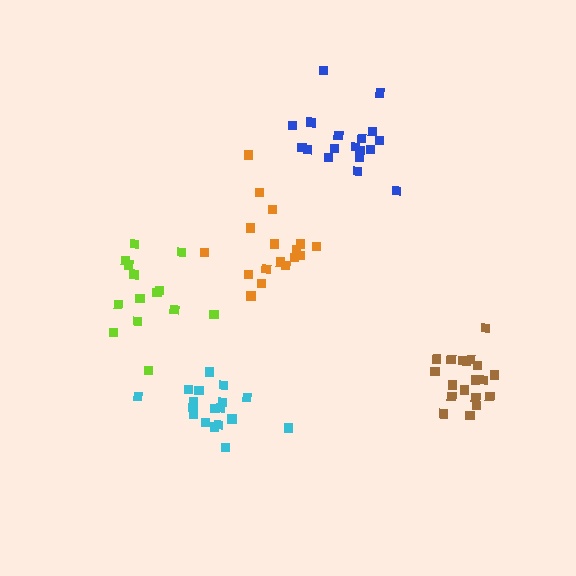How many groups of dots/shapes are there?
There are 5 groups.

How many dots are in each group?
Group 1: 15 dots, Group 2: 18 dots, Group 3: 19 dots, Group 4: 18 dots, Group 5: 17 dots (87 total).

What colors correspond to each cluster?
The clusters are colored: lime, cyan, brown, blue, orange.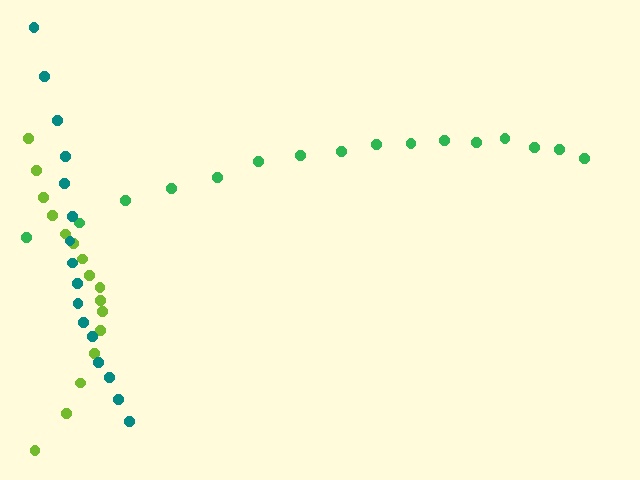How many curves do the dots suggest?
There are 3 distinct paths.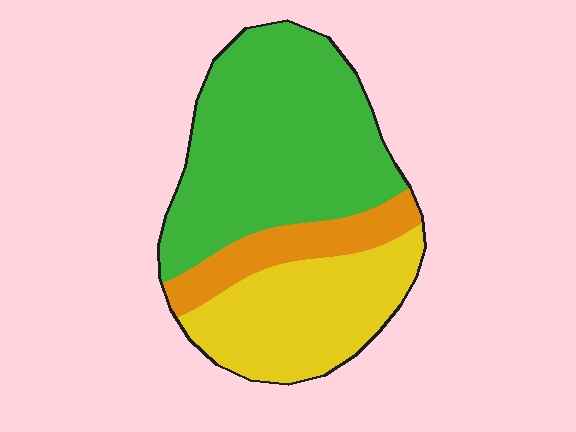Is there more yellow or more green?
Green.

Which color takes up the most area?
Green, at roughly 55%.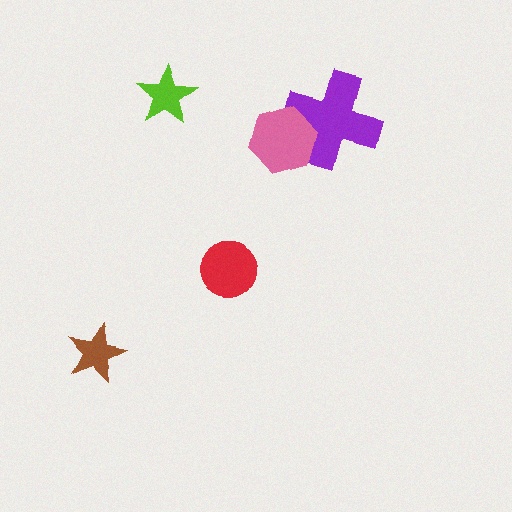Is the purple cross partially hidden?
Yes, it is partially covered by another shape.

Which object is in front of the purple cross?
The pink hexagon is in front of the purple cross.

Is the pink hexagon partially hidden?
No, no other shape covers it.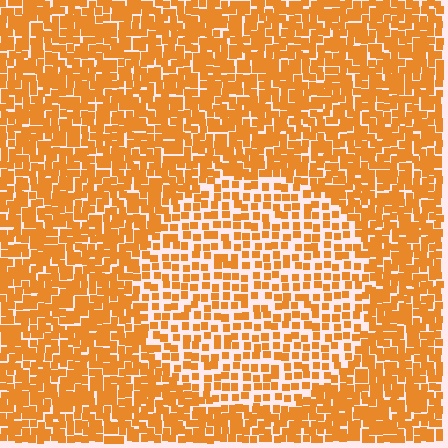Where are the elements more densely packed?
The elements are more densely packed outside the circle boundary.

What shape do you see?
I see a circle.